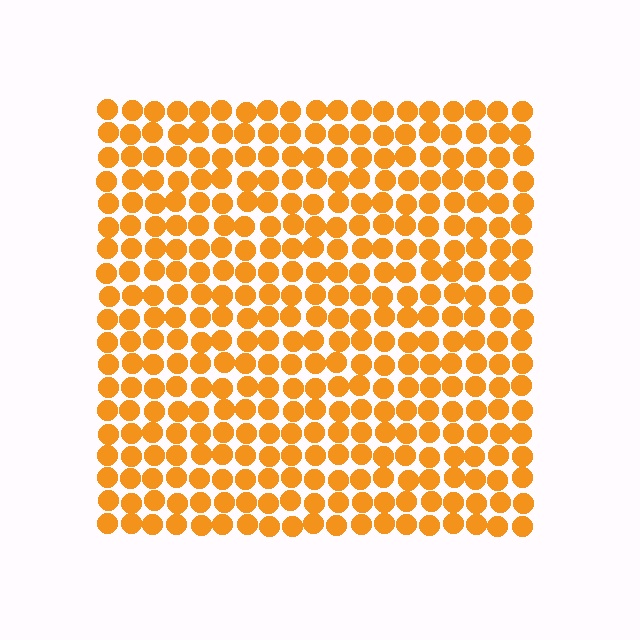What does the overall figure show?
The overall figure shows a square.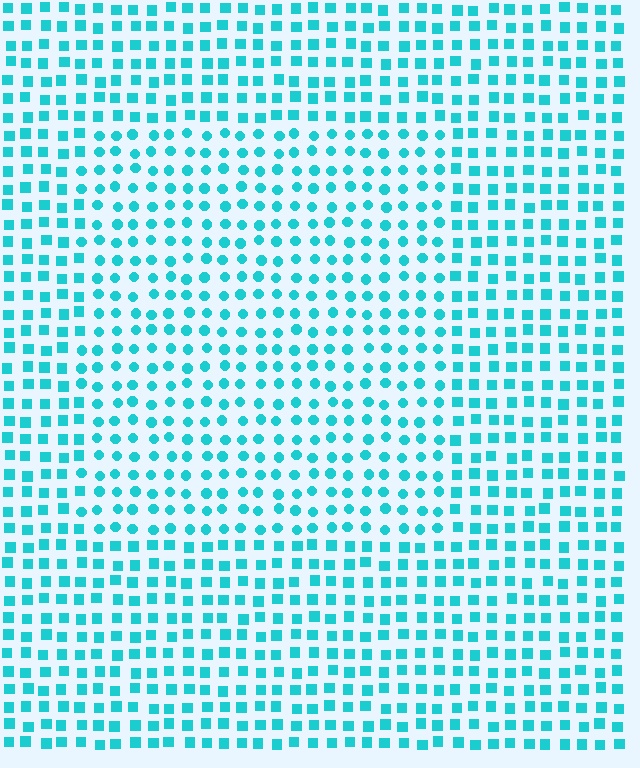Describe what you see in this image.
The image is filled with small cyan elements arranged in a uniform grid. A rectangle-shaped region contains circles, while the surrounding area contains squares. The boundary is defined purely by the change in element shape.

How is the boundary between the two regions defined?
The boundary is defined by a change in element shape: circles inside vs. squares outside. All elements share the same color and spacing.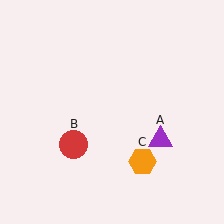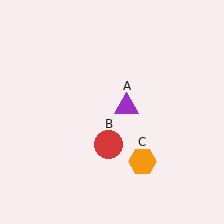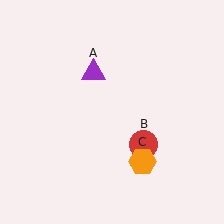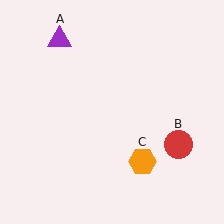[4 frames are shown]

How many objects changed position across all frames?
2 objects changed position: purple triangle (object A), red circle (object B).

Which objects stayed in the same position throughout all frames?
Orange hexagon (object C) remained stationary.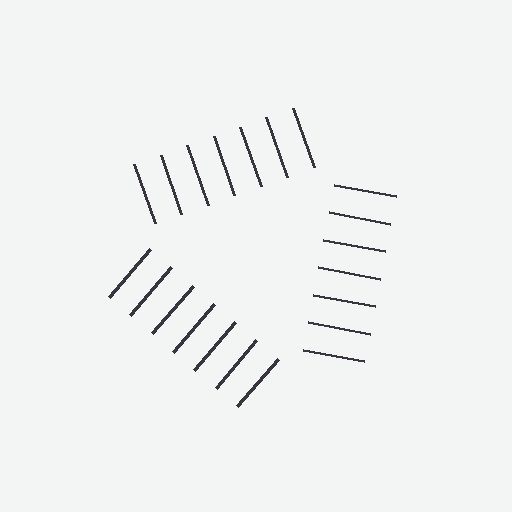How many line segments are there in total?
21 — 7 along each of the 3 edges.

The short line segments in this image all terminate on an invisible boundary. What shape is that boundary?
An illusory triangle — the line segments terminate on its edges but no continuous stroke is drawn.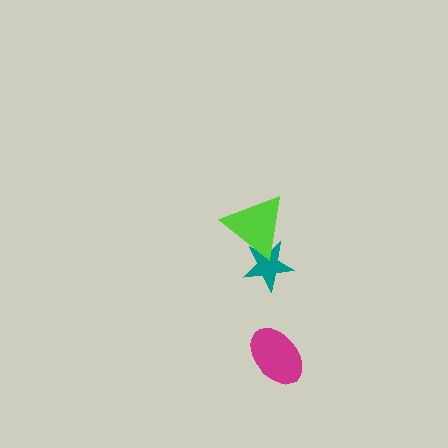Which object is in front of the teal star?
The lime triangle is in front of the teal star.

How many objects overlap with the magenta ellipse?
0 objects overlap with the magenta ellipse.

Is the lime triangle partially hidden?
No, no other shape covers it.